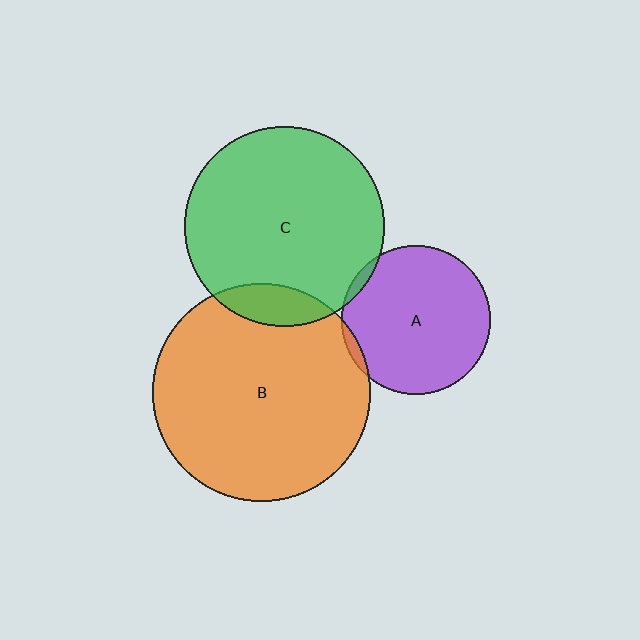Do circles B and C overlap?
Yes.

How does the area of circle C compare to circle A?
Approximately 1.8 times.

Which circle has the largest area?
Circle B (orange).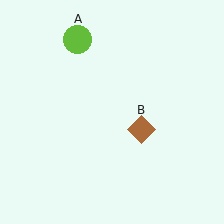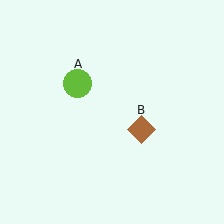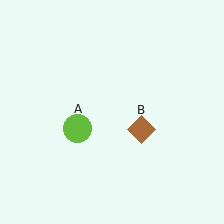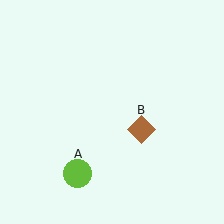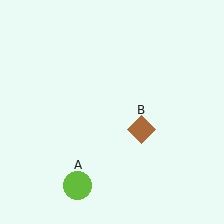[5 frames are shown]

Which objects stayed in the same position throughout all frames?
Brown diamond (object B) remained stationary.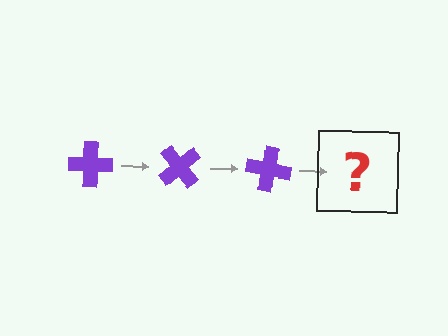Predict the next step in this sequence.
The next step is a purple cross rotated 150 degrees.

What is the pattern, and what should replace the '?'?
The pattern is that the cross rotates 50 degrees each step. The '?' should be a purple cross rotated 150 degrees.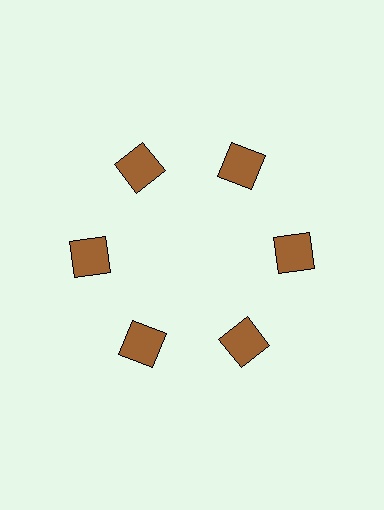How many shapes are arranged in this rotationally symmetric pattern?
There are 6 shapes, arranged in 6 groups of 1.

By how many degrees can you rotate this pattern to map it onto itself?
The pattern maps onto itself every 60 degrees of rotation.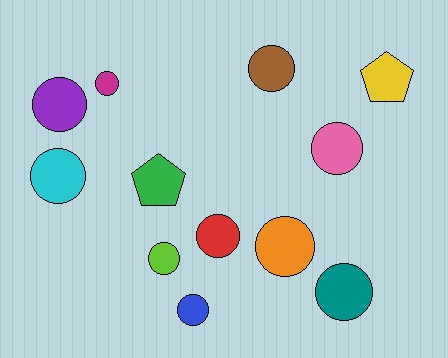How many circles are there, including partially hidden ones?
There are 10 circles.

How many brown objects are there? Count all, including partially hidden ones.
There is 1 brown object.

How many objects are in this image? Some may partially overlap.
There are 12 objects.